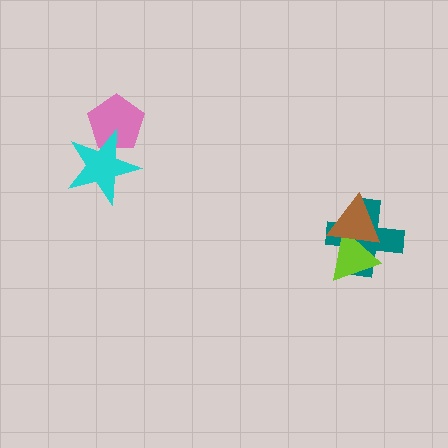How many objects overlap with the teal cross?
2 objects overlap with the teal cross.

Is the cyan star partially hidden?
No, no other shape covers it.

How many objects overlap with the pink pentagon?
1 object overlaps with the pink pentagon.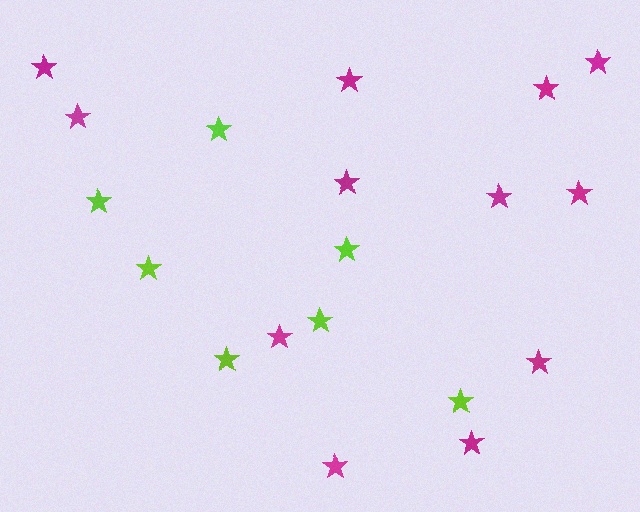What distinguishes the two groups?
There are 2 groups: one group of lime stars (7) and one group of magenta stars (12).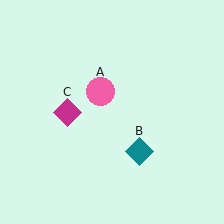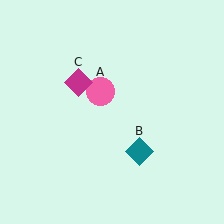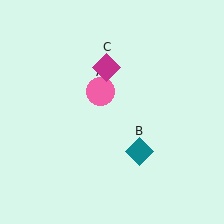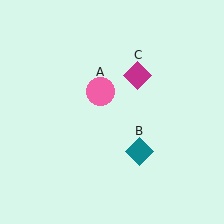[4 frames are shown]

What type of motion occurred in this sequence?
The magenta diamond (object C) rotated clockwise around the center of the scene.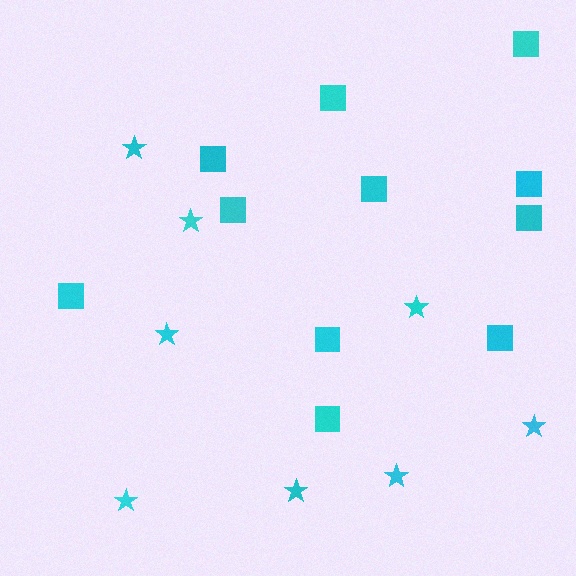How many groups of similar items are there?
There are 2 groups: one group of squares (11) and one group of stars (8).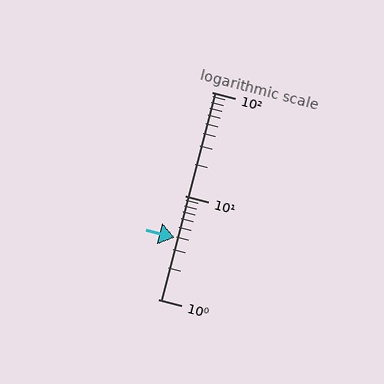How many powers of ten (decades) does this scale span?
The scale spans 2 decades, from 1 to 100.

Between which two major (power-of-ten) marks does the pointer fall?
The pointer is between 1 and 10.